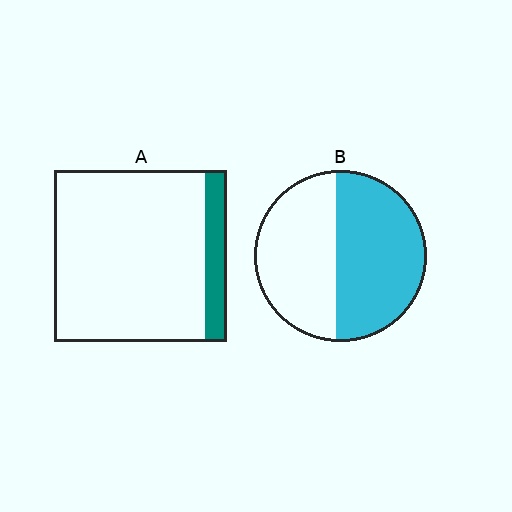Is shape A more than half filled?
No.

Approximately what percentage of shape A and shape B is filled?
A is approximately 15% and B is approximately 55%.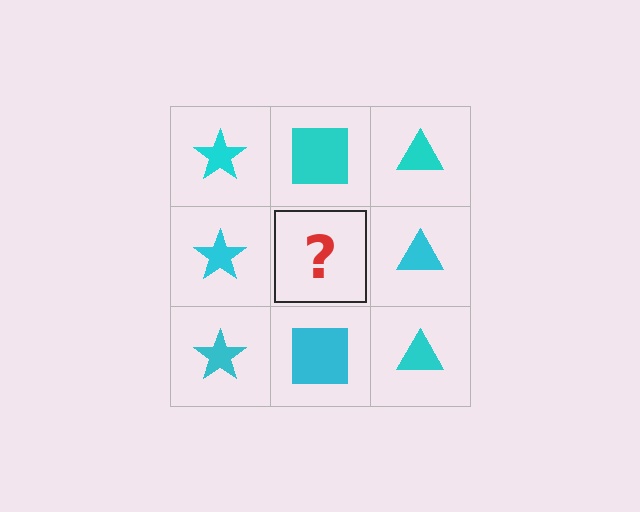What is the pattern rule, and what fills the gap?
The rule is that each column has a consistent shape. The gap should be filled with a cyan square.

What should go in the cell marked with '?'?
The missing cell should contain a cyan square.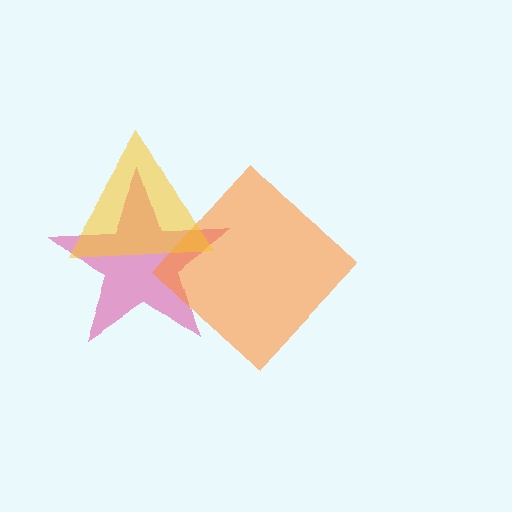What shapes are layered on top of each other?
The layered shapes are: a pink star, an orange diamond, a yellow triangle.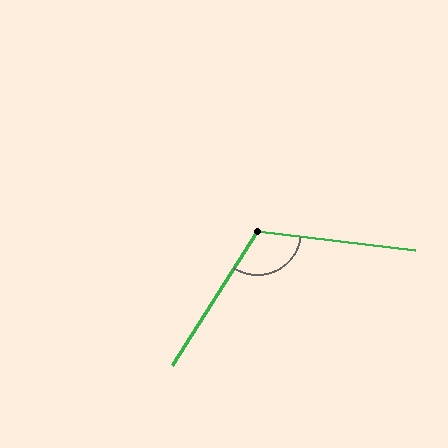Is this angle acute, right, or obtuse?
It is obtuse.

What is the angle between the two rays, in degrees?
Approximately 115 degrees.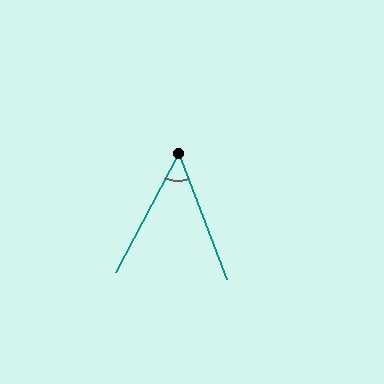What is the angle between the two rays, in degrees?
Approximately 48 degrees.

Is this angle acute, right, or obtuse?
It is acute.